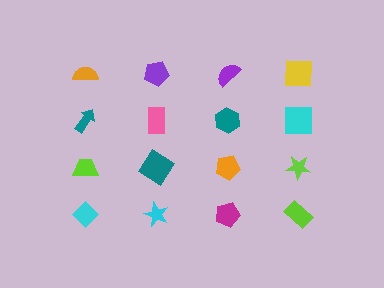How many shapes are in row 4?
4 shapes.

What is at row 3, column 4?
A lime star.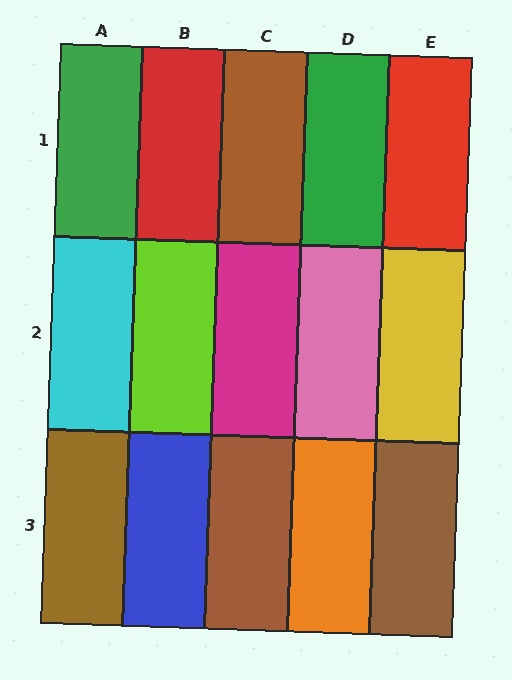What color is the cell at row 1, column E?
Red.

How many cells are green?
2 cells are green.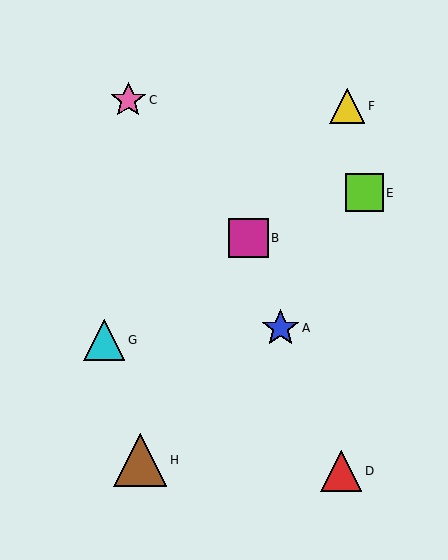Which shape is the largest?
The brown triangle (labeled H) is the largest.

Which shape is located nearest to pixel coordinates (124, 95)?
The pink star (labeled C) at (128, 100) is nearest to that location.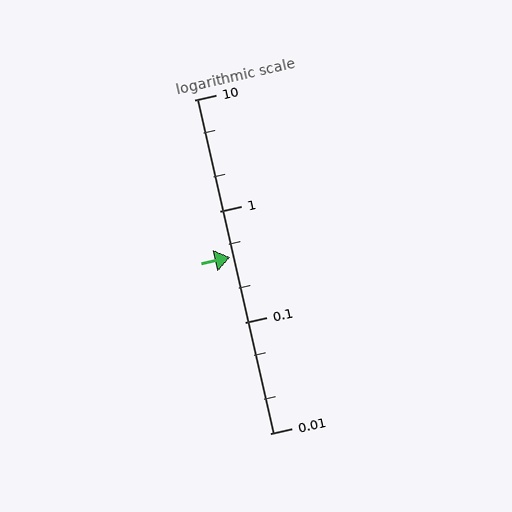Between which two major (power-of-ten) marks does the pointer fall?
The pointer is between 0.1 and 1.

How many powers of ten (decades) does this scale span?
The scale spans 3 decades, from 0.01 to 10.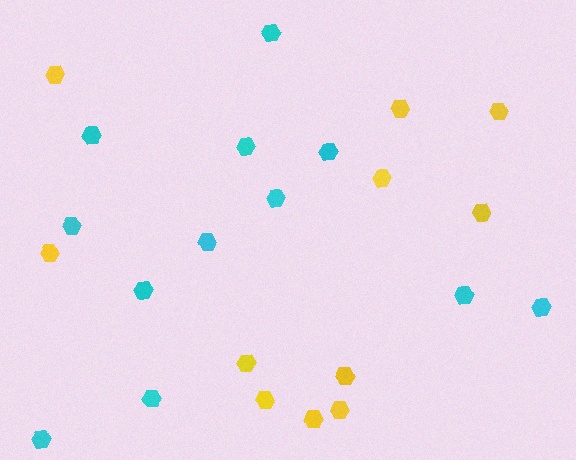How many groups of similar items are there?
There are 2 groups: one group of yellow hexagons (11) and one group of cyan hexagons (12).